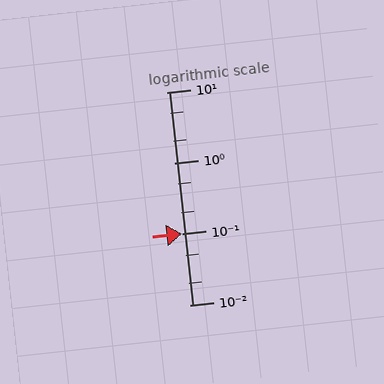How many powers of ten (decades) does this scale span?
The scale spans 3 decades, from 0.01 to 10.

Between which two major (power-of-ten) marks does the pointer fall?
The pointer is between 0.1 and 1.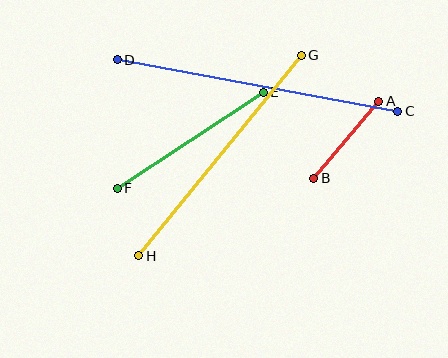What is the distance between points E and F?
The distance is approximately 174 pixels.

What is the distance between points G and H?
The distance is approximately 258 pixels.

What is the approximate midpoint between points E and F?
The midpoint is at approximately (190, 140) pixels.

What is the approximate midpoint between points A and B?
The midpoint is at approximately (346, 140) pixels.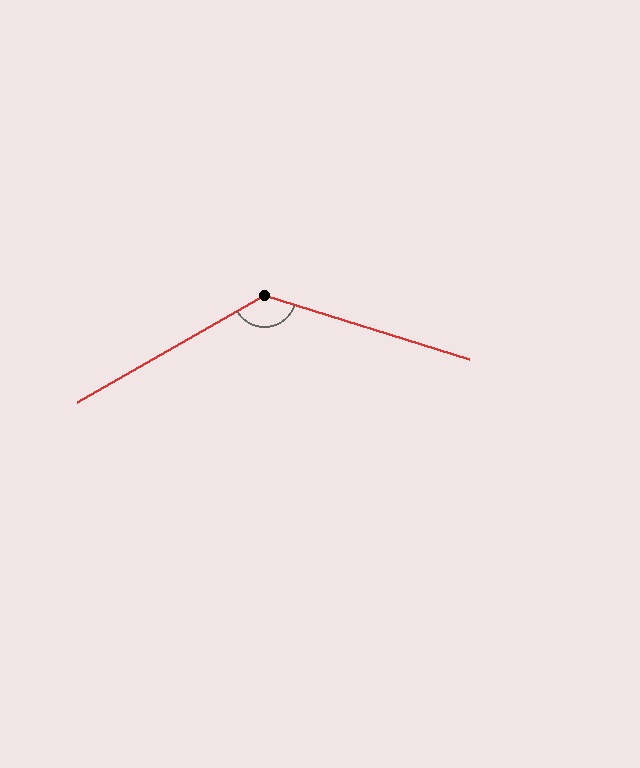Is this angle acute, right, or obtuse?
It is obtuse.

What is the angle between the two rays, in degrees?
Approximately 133 degrees.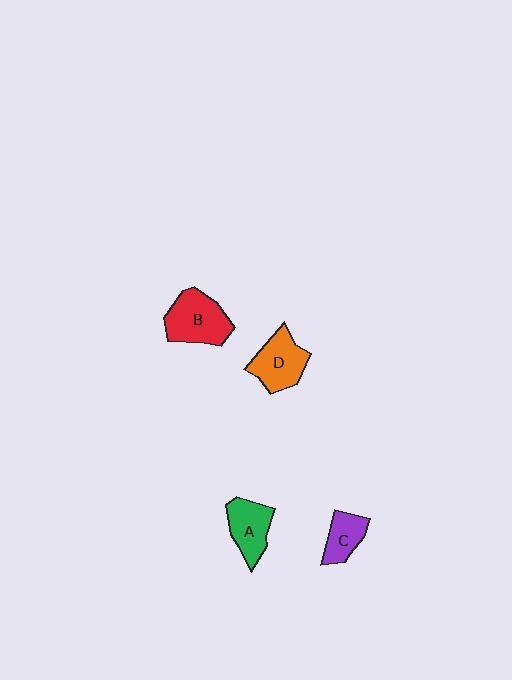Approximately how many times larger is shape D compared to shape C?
Approximately 1.5 times.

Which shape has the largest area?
Shape B (red).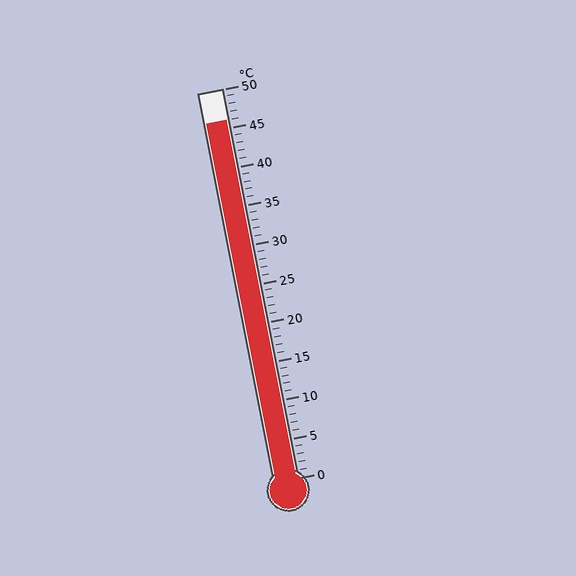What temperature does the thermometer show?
The thermometer shows approximately 46°C.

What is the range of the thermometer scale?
The thermometer scale ranges from 0°C to 50°C.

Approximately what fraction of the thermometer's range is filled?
The thermometer is filled to approximately 90% of its range.